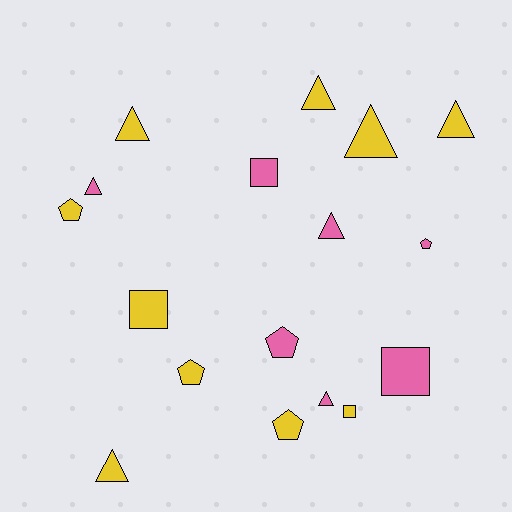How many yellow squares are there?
There are 2 yellow squares.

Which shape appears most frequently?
Triangle, with 8 objects.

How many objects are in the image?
There are 17 objects.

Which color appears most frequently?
Yellow, with 10 objects.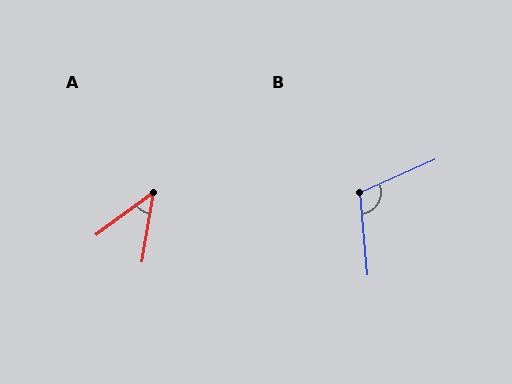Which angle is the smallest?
A, at approximately 44 degrees.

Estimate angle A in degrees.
Approximately 44 degrees.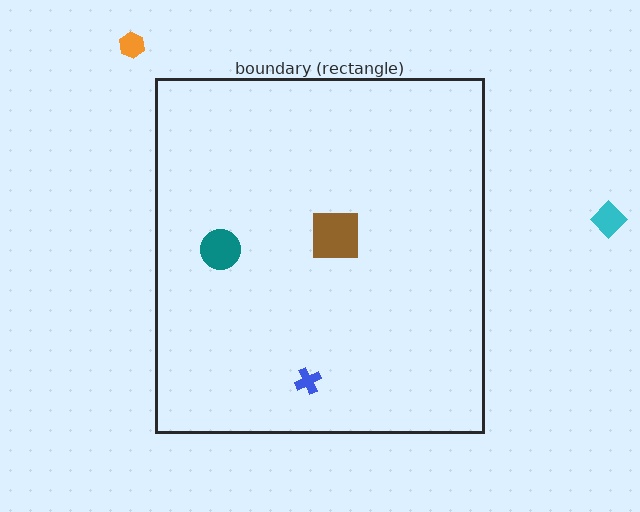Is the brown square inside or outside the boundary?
Inside.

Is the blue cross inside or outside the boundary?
Inside.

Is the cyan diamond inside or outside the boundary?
Outside.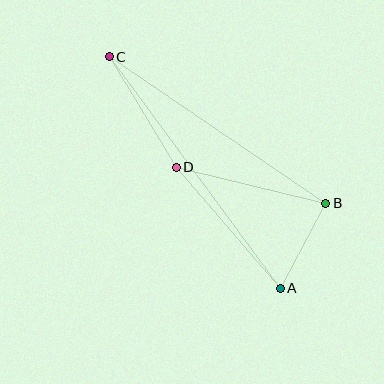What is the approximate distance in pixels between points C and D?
The distance between C and D is approximately 129 pixels.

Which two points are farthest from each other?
Points A and C are farthest from each other.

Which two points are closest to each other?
Points A and B are closest to each other.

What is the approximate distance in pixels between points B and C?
The distance between B and C is approximately 261 pixels.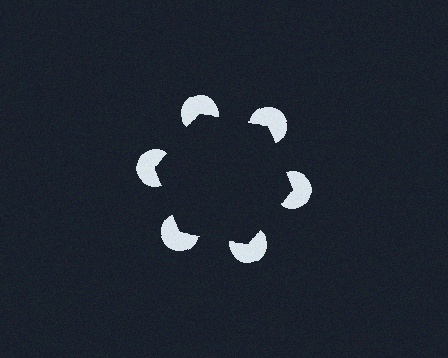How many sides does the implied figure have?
6 sides.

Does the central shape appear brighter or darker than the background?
It typically appears slightly darker than the background, even though no actual brightness change is drawn.